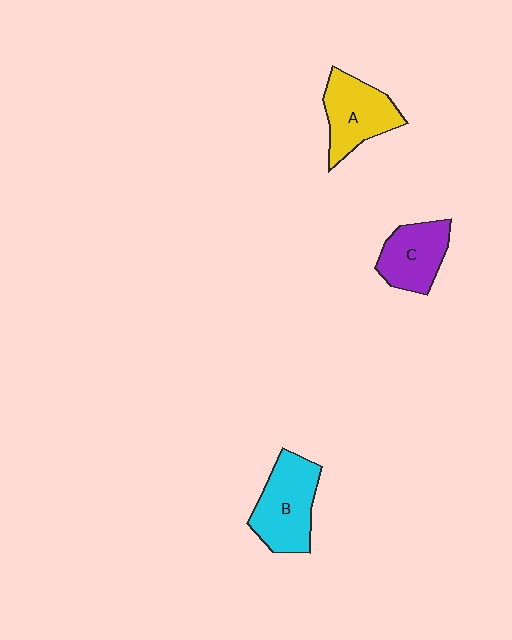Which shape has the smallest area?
Shape C (purple).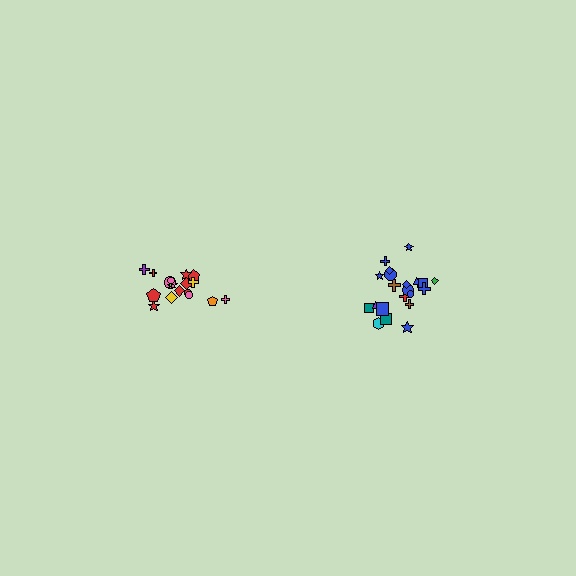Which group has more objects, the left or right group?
The right group.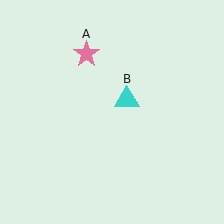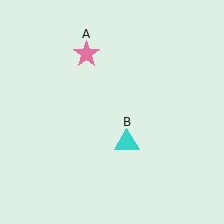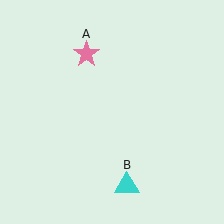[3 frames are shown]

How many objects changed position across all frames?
1 object changed position: cyan triangle (object B).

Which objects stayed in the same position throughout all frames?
Pink star (object A) remained stationary.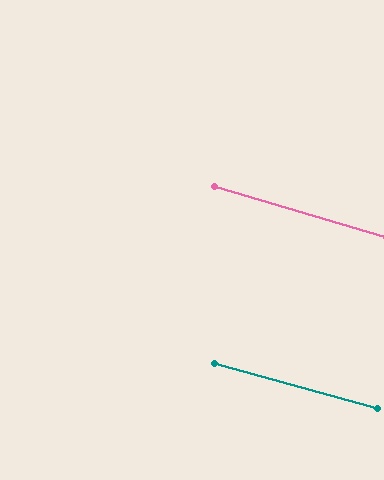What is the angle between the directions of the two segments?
Approximately 1 degree.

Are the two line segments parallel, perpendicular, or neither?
Parallel — their directions differ by only 1.4°.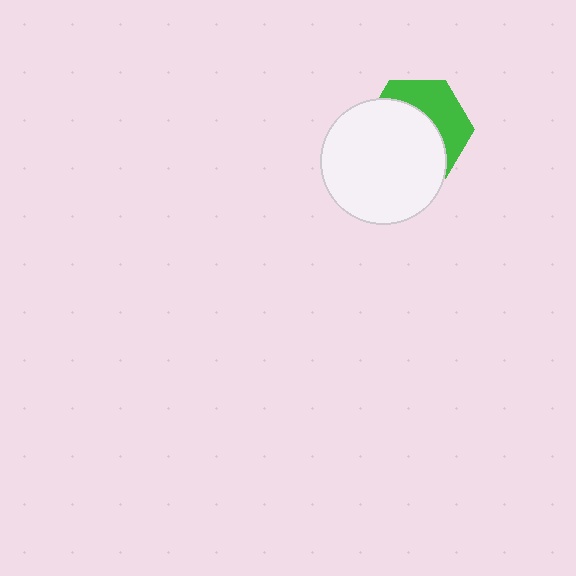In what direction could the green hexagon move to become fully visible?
The green hexagon could move toward the upper-right. That would shift it out from behind the white circle entirely.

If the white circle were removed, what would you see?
You would see the complete green hexagon.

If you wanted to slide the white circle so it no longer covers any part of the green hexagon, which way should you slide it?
Slide it toward the lower-left — that is the most direct way to separate the two shapes.